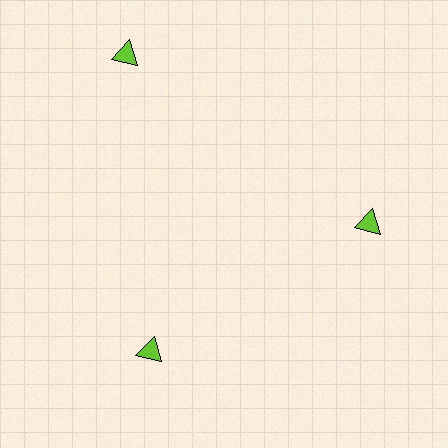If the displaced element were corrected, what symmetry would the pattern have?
It would have 3-fold rotational symmetry — the pattern would map onto itself every 120 degrees.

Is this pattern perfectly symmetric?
No. The 3 lime triangles are arranged in a ring, but one element near the 11 o'clock position is pushed outward from the center, breaking the 3-fold rotational symmetry.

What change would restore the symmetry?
The symmetry would be restored by moving it inward, back onto the ring so that all 3 triangles sit at equal angles and equal distance from the center.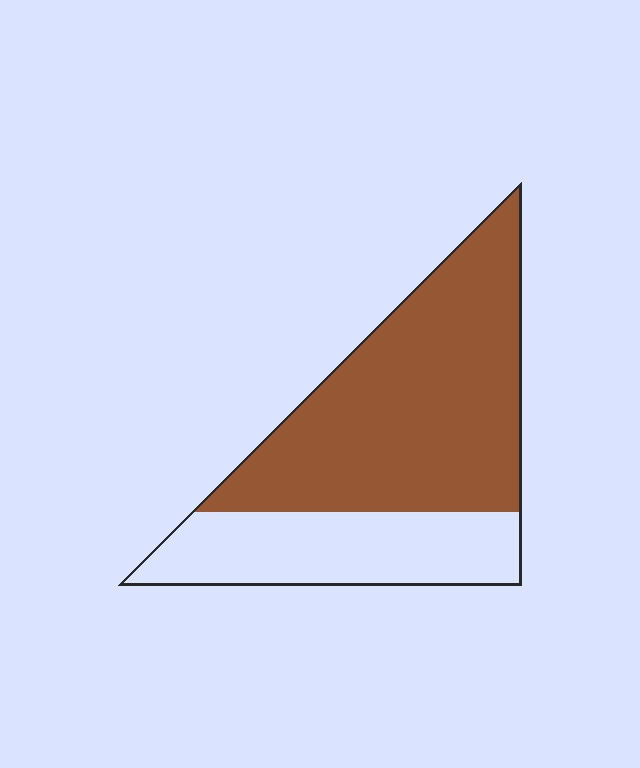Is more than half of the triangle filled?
Yes.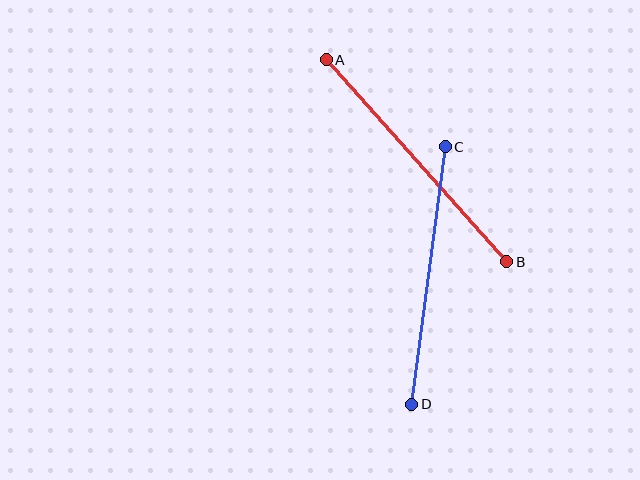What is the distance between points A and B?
The distance is approximately 271 pixels.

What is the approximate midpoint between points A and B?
The midpoint is at approximately (417, 161) pixels.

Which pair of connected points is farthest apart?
Points A and B are farthest apart.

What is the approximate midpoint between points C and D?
The midpoint is at approximately (428, 276) pixels.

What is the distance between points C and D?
The distance is approximately 260 pixels.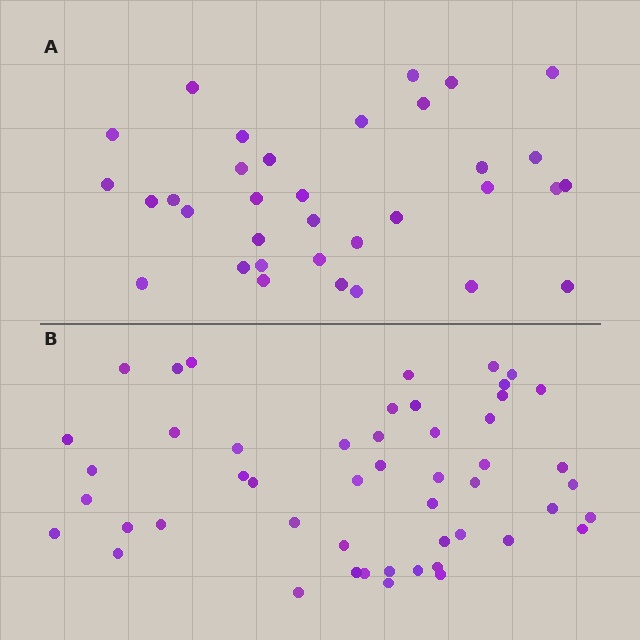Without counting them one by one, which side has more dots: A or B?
Region B (the bottom region) has more dots.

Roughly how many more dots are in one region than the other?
Region B has approximately 15 more dots than region A.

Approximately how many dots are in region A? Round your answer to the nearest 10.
About 30 dots. (The exact count is 34, which rounds to 30.)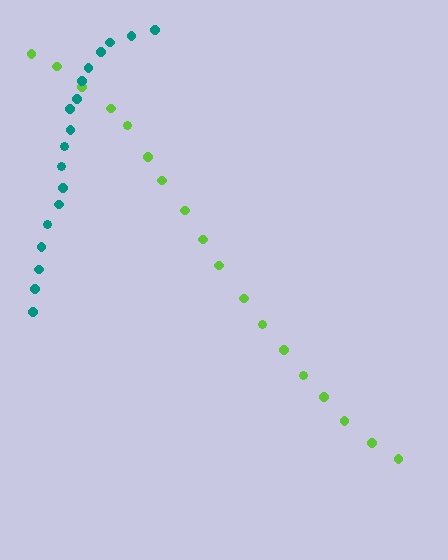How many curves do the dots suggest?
There are 2 distinct paths.